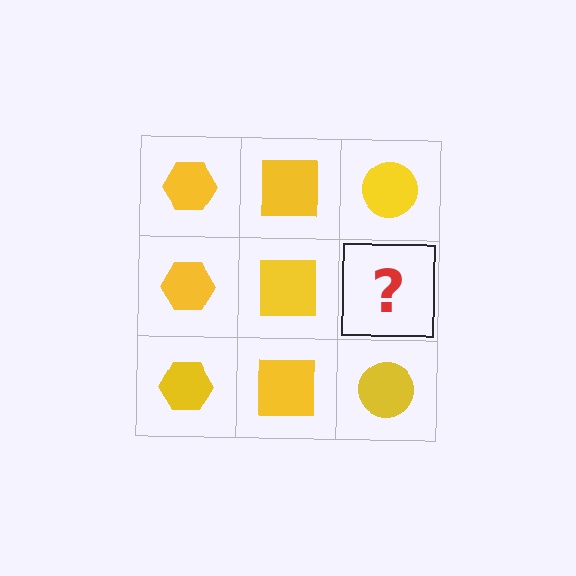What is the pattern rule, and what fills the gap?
The rule is that each column has a consistent shape. The gap should be filled with a yellow circle.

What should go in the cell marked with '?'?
The missing cell should contain a yellow circle.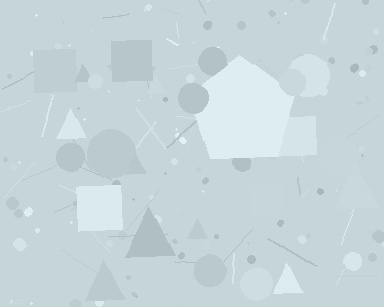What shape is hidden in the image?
A pentagon is hidden in the image.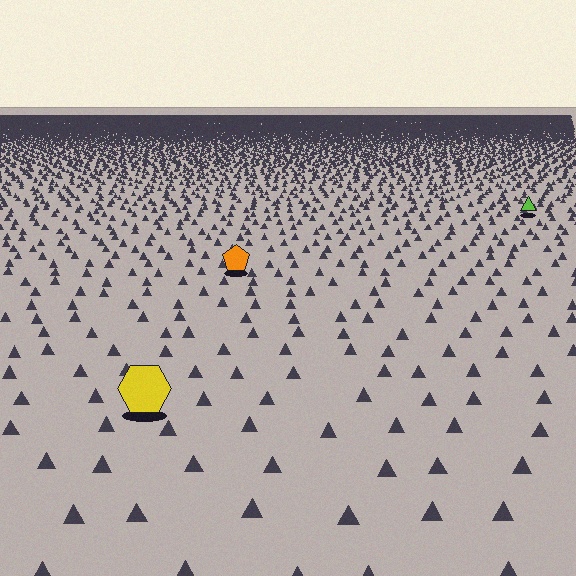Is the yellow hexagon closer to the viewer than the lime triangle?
Yes. The yellow hexagon is closer — you can tell from the texture gradient: the ground texture is coarser near it.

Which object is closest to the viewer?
The yellow hexagon is closest. The texture marks near it are larger and more spread out.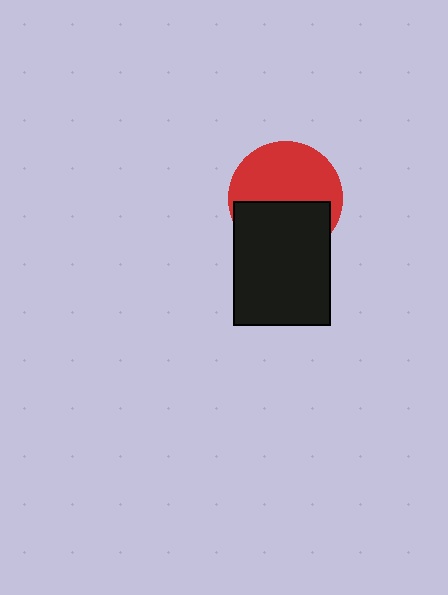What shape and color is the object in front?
The object in front is a black rectangle.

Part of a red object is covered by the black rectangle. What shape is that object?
It is a circle.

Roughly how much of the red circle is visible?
About half of it is visible (roughly 56%).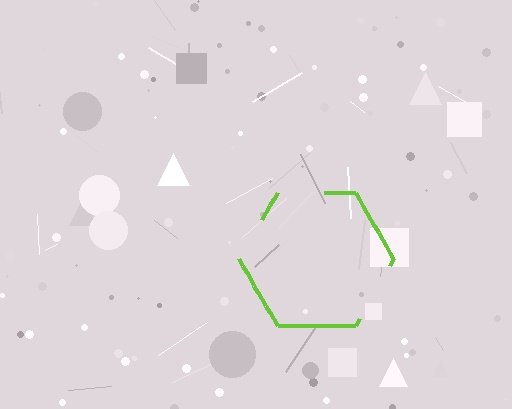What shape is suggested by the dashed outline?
The dashed outline suggests a hexagon.